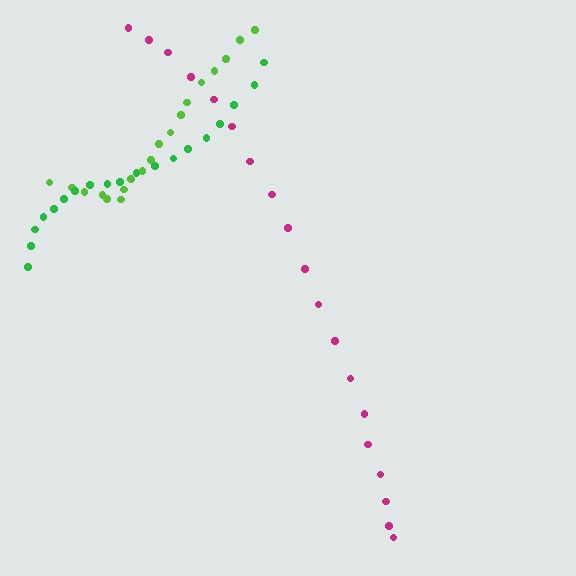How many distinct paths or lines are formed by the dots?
There are 3 distinct paths.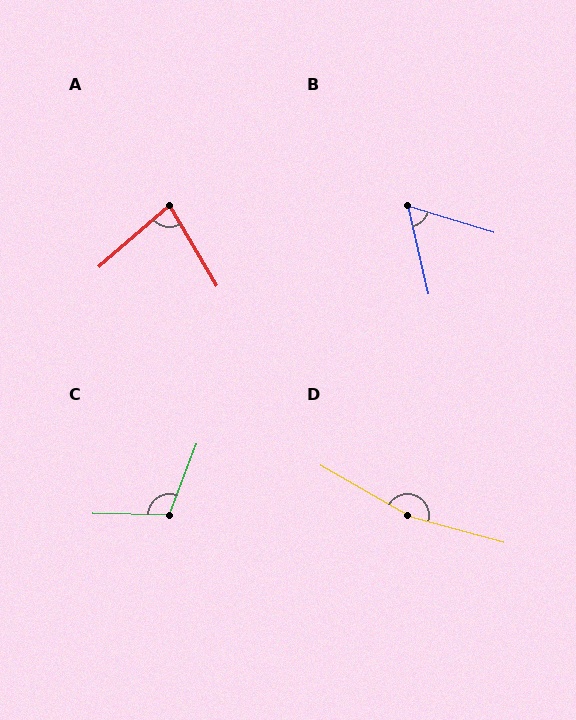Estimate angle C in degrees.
Approximately 110 degrees.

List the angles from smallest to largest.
B (60°), A (80°), C (110°), D (165°).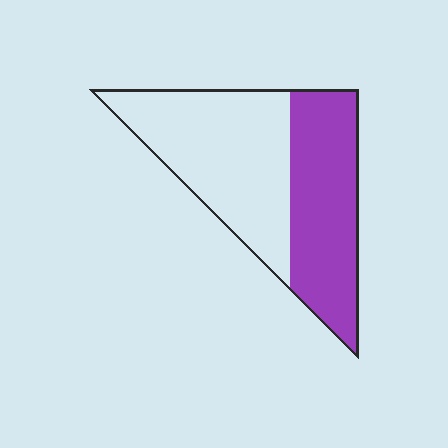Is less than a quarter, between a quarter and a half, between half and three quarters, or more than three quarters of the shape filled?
Between a quarter and a half.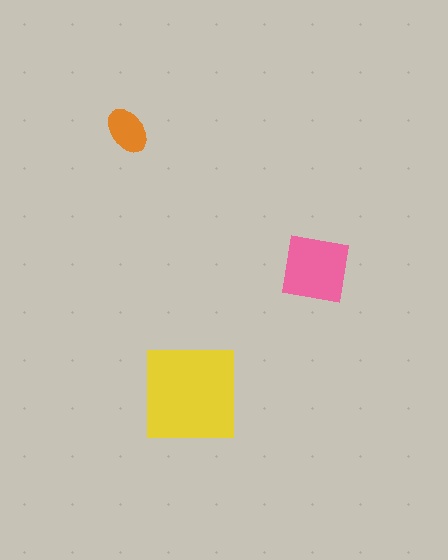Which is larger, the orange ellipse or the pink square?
The pink square.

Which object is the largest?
The yellow square.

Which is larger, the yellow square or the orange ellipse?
The yellow square.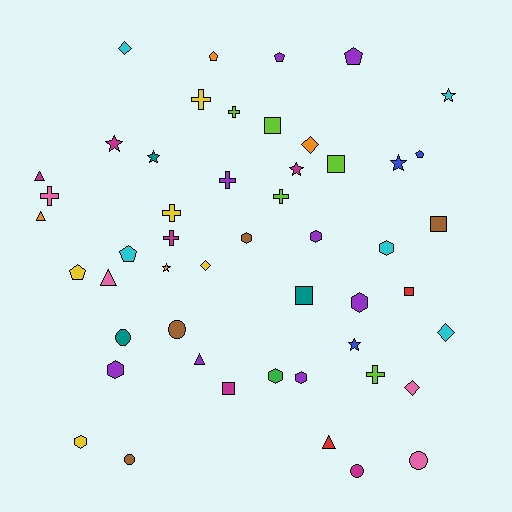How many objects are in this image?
There are 50 objects.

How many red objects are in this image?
There are 2 red objects.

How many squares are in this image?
There are 6 squares.